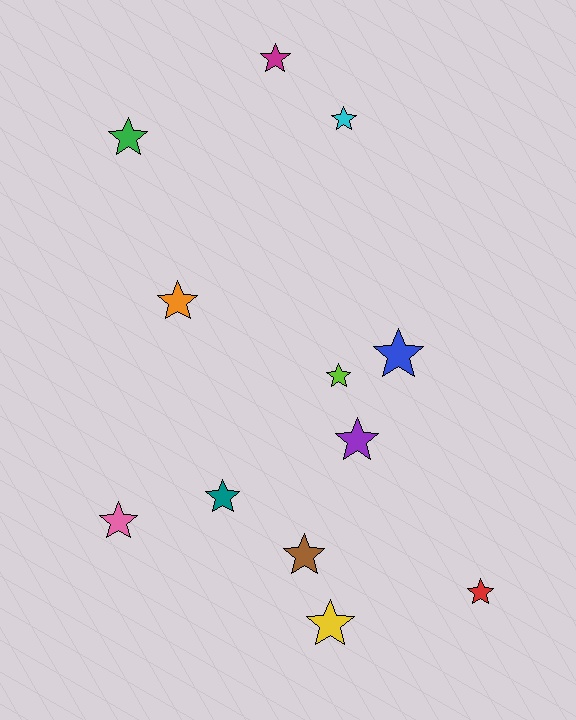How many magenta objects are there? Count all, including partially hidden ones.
There is 1 magenta object.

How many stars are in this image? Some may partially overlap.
There are 12 stars.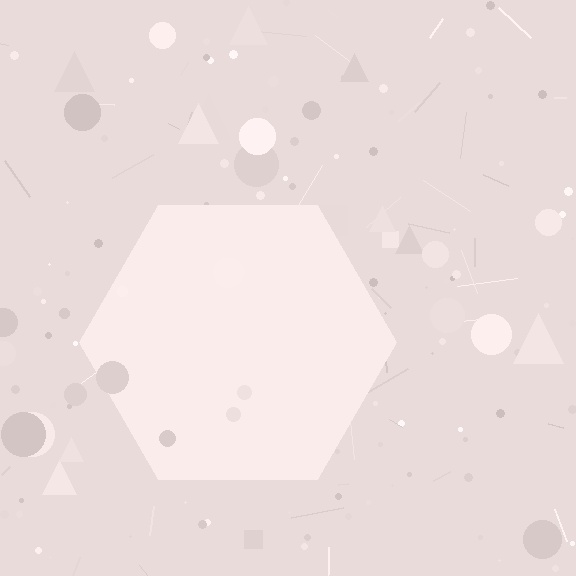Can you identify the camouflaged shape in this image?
The camouflaged shape is a hexagon.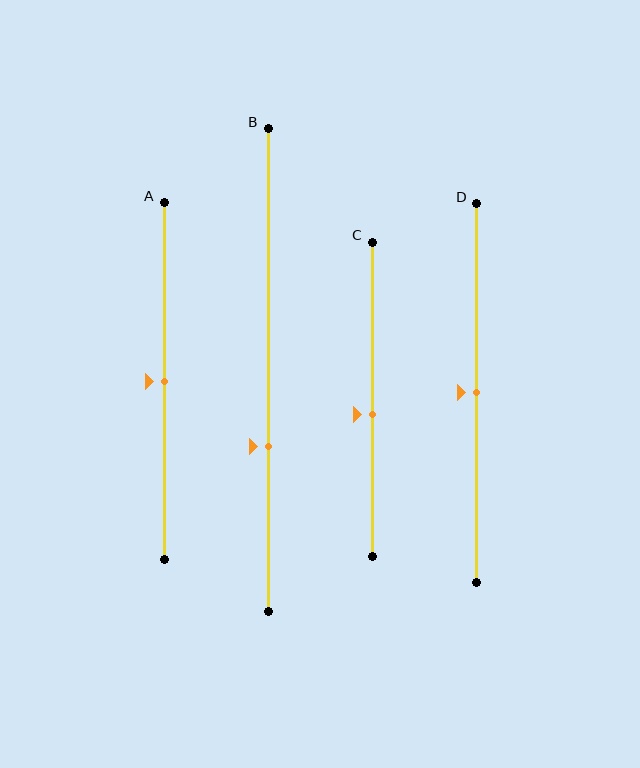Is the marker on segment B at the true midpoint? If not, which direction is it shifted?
No, the marker on segment B is shifted downward by about 16% of the segment length.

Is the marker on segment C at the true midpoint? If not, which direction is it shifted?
No, the marker on segment C is shifted downward by about 5% of the segment length.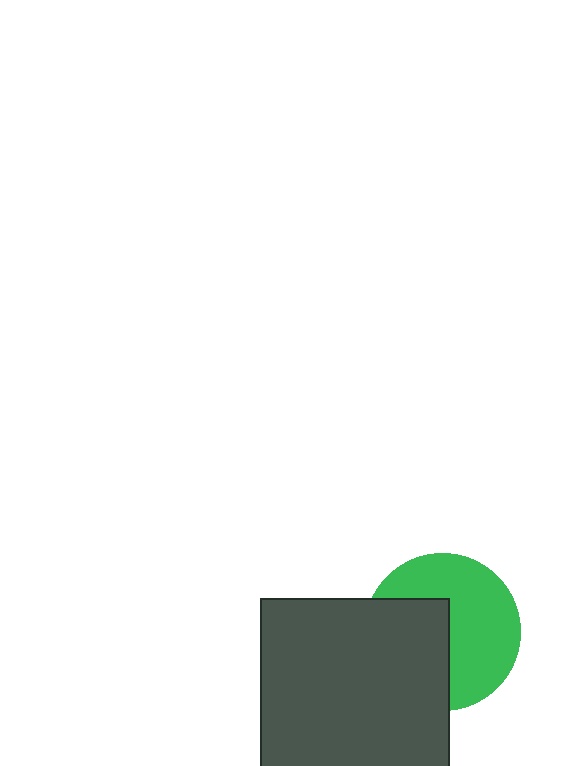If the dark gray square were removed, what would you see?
You would see the complete green circle.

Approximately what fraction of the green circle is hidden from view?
Roughly 43% of the green circle is hidden behind the dark gray square.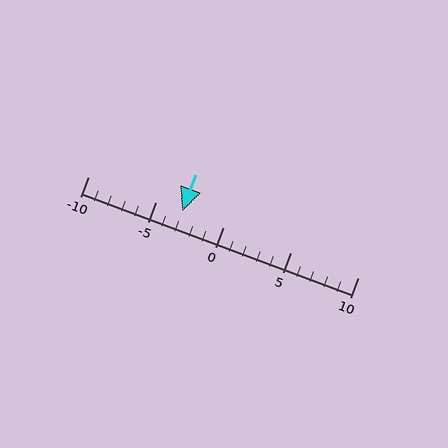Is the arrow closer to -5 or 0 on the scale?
The arrow is closer to -5.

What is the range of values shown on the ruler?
The ruler shows values from -10 to 10.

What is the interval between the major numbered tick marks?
The major tick marks are spaced 5 units apart.